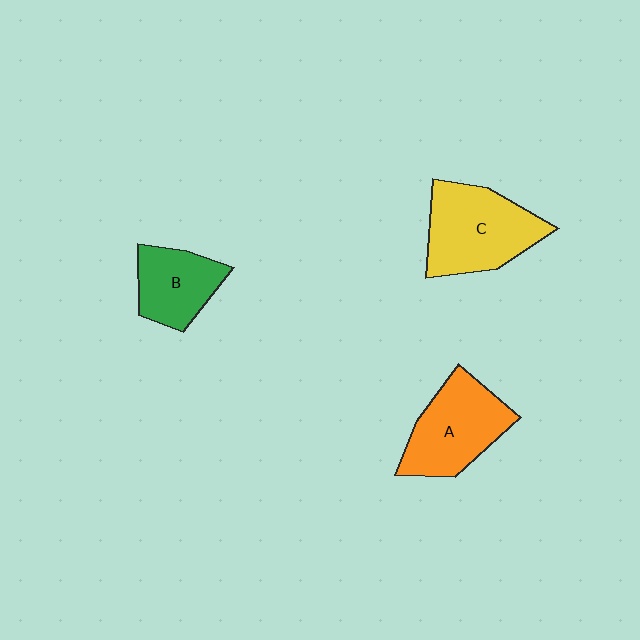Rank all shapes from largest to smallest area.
From largest to smallest: C (yellow), A (orange), B (green).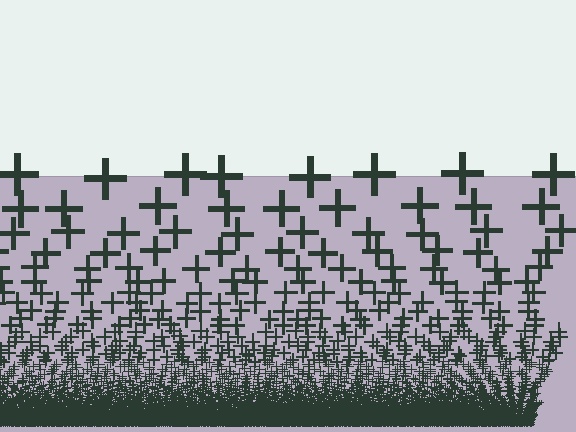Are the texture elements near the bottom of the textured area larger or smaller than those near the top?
Smaller. The gradient is inverted — elements near the bottom are smaller and denser.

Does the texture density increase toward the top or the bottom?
Density increases toward the bottom.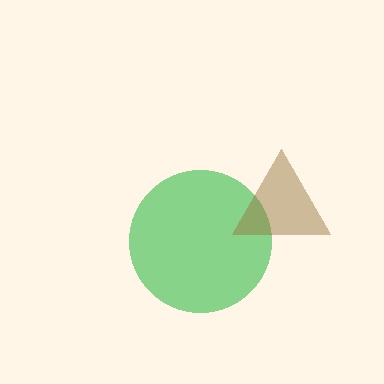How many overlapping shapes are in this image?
There are 2 overlapping shapes in the image.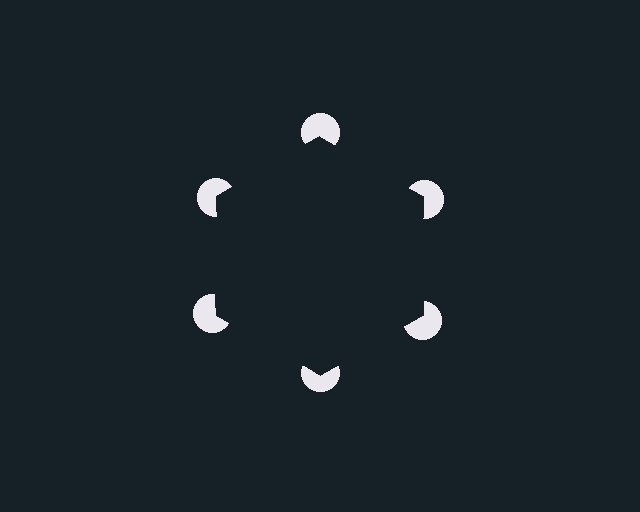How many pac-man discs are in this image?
There are 6 — one at each vertex of the illusory hexagon.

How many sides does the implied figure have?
6 sides.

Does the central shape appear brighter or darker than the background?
It typically appears slightly darker than the background, even though no actual brightness change is drawn.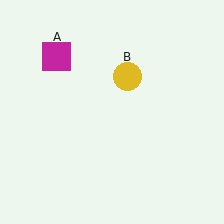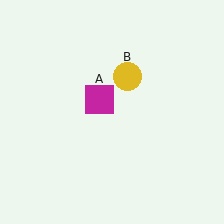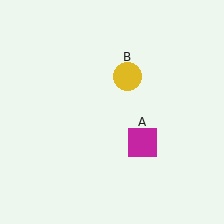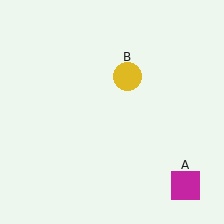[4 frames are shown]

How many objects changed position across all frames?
1 object changed position: magenta square (object A).